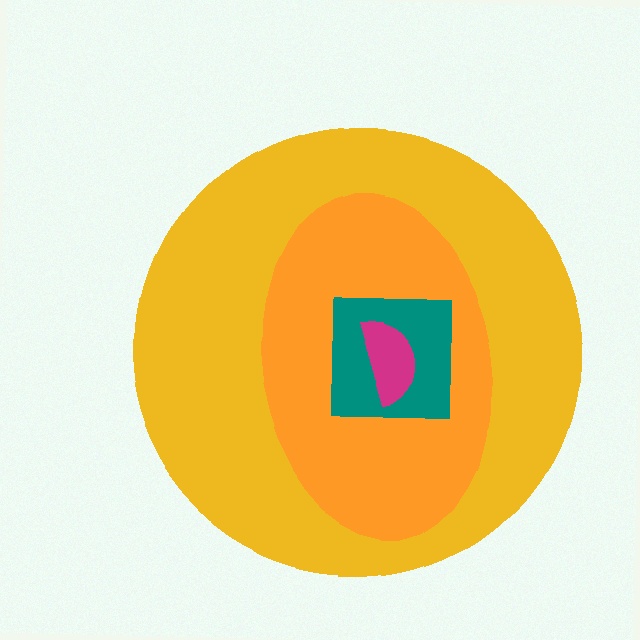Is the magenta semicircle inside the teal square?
Yes.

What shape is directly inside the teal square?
The magenta semicircle.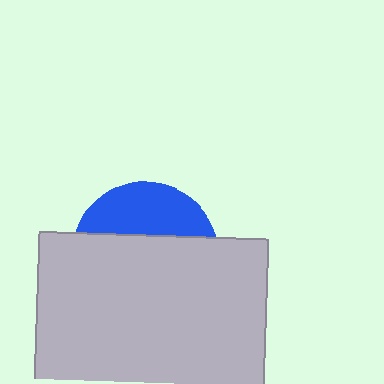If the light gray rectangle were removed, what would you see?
You would see the complete blue circle.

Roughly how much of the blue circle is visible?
A small part of it is visible (roughly 33%).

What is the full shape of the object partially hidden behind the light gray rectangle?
The partially hidden object is a blue circle.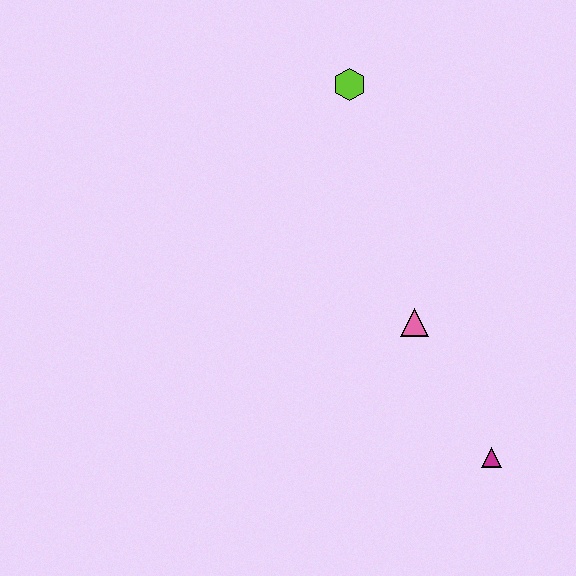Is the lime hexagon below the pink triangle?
No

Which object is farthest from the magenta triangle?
The lime hexagon is farthest from the magenta triangle.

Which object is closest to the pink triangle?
The magenta triangle is closest to the pink triangle.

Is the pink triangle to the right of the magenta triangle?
No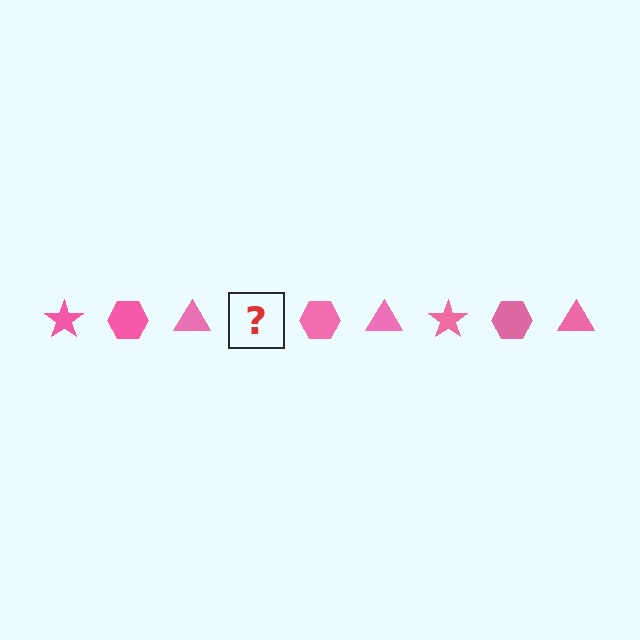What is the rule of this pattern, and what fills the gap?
The rule is that the pattern cycles through star, hexagon, triangle shapes in pink. The gap should be filled with a pink star.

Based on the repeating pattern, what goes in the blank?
The blank should be a pink star.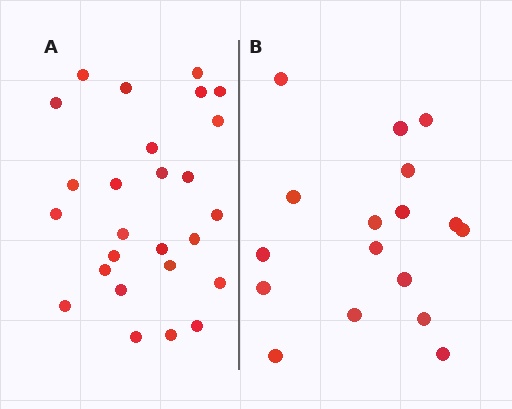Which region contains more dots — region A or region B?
Region A (the left region) has more dots.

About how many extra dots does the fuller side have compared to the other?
Region A has roughly 8 or so more dots than region B.